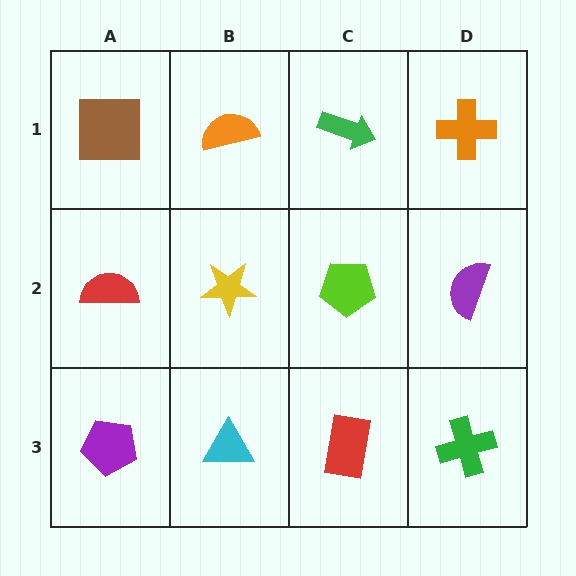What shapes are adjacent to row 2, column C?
A green arrow (row 1, column C), a red rectangle (row 3, column C), a yellow star (row 2, column B), a purple semicircle (row 2, column D).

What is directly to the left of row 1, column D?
A green arrow.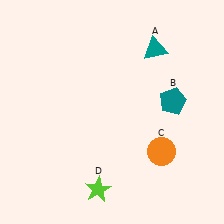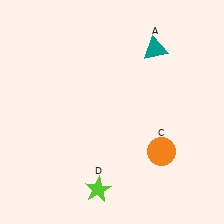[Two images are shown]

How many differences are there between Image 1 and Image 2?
There is 1 difference between the two images.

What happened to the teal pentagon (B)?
The teal pentagon (B) was removed in Image 2. It was in the top-right area of Image 1.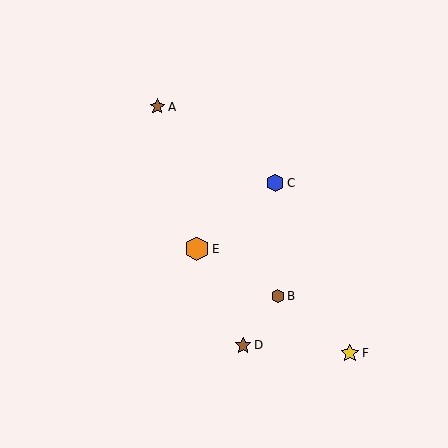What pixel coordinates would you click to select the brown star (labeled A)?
Click at (157, 107) to select the brown star A.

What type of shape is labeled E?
Shape E is an orange hexagon.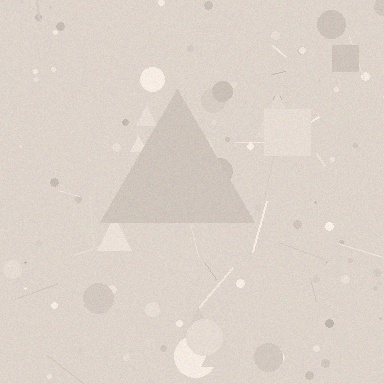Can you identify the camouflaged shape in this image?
The camouflaged shape is a triangle.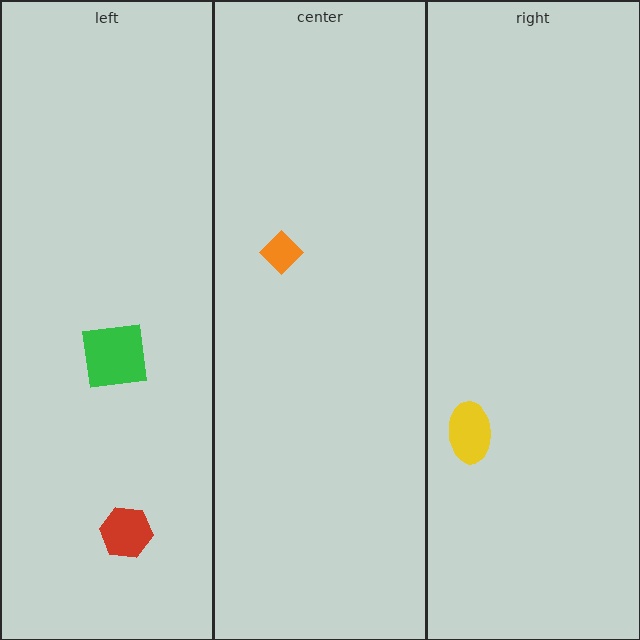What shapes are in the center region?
The orange diamond.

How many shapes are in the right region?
1.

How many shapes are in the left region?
2.